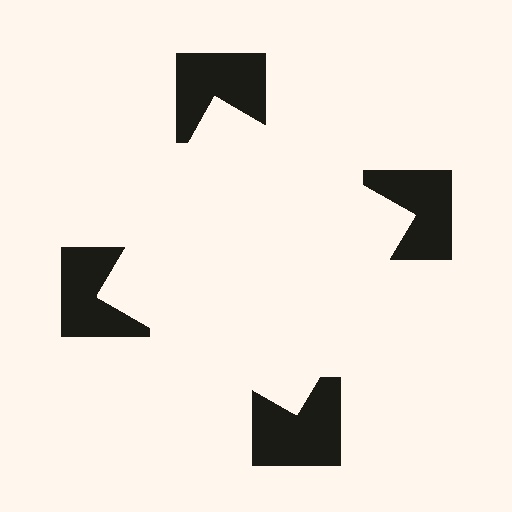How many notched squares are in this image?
There are 4 — one at each vertex of the illusory square.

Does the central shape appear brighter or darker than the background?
It typically appears slightly brighter than the background, even though no actual brightness change is drawn.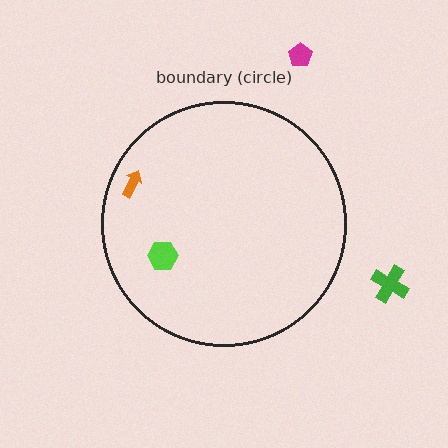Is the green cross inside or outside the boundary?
Outside.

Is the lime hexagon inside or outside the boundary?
Inside.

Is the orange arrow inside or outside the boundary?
Inside.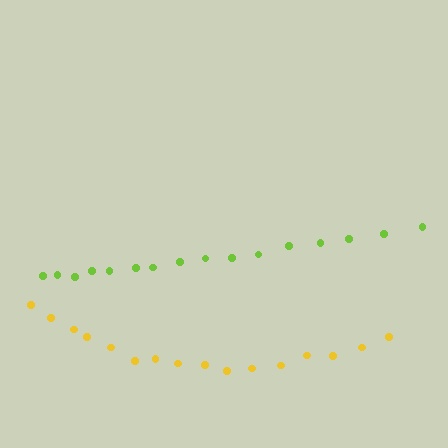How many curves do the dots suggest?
There are 2 distinct paths.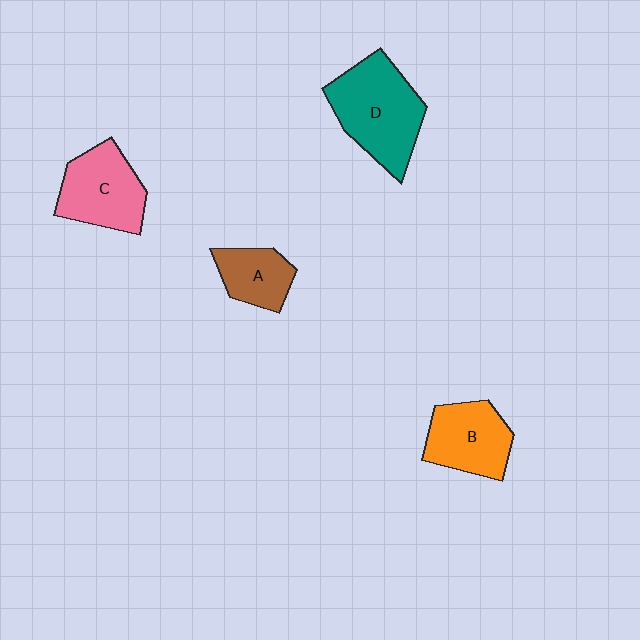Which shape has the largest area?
Shape D (teal).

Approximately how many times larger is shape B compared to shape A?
Approximately 1.4 times.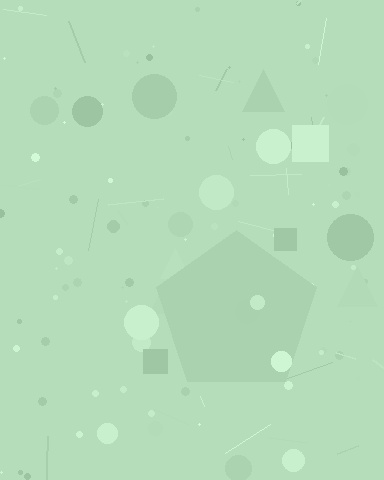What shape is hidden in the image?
A pentagon is hidden in the image.